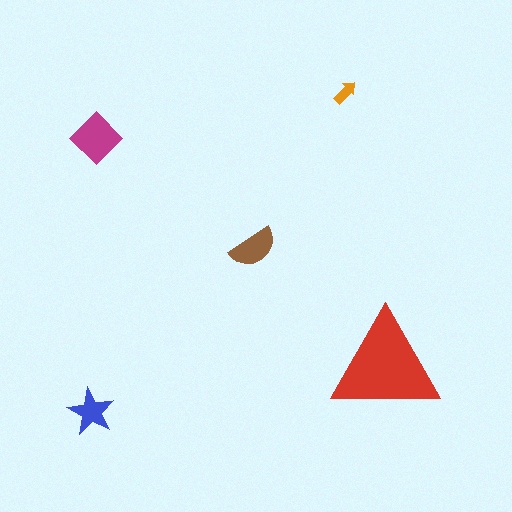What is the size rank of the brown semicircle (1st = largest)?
3rd.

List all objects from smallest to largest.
The orange arrow, the blue star, the brown semicircle, the magenta diamond, the red triangle.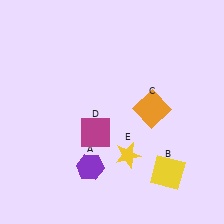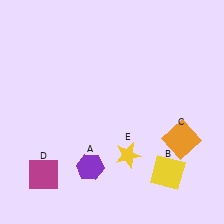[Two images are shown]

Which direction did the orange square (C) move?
The orange square (C) moved down.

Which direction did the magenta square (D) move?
The magenta square (D) moved left.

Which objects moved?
The objects that moved are: the orange square (C), the magenta square (D).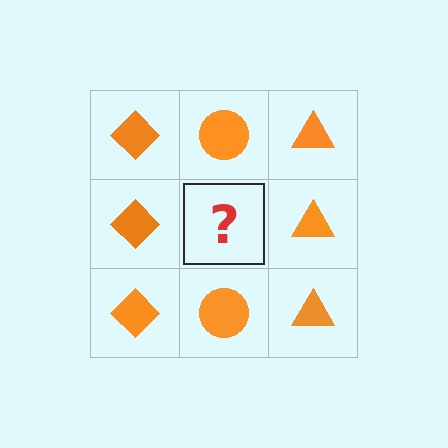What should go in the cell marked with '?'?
The missing cell should contain an orange circle.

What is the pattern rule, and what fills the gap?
The rule is that each column has a consistent shape. The gap should be filled with an orange circle.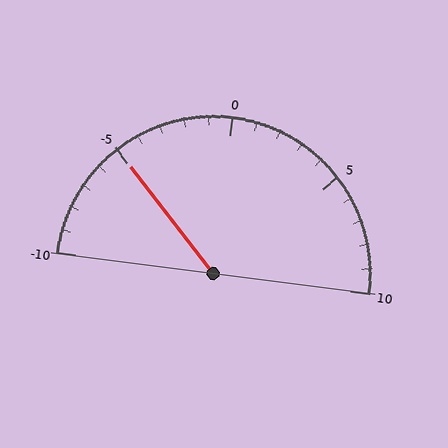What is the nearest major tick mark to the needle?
The nearest major tick mark is -5.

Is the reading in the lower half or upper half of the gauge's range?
The reading is in the lower half of the range (-10 to 10).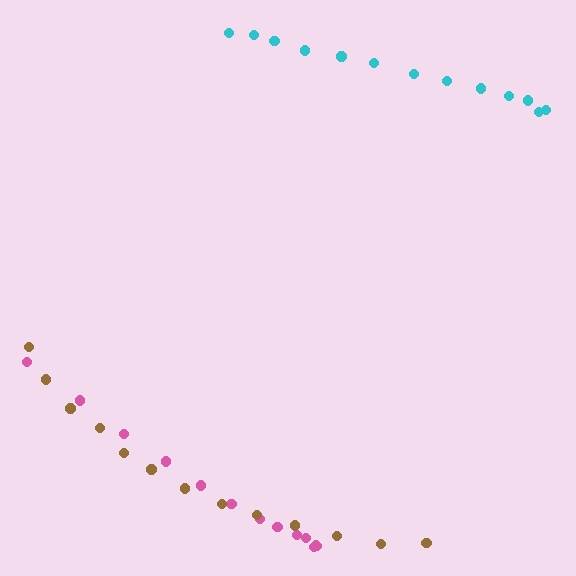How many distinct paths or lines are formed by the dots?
There are 3 distinct paths.